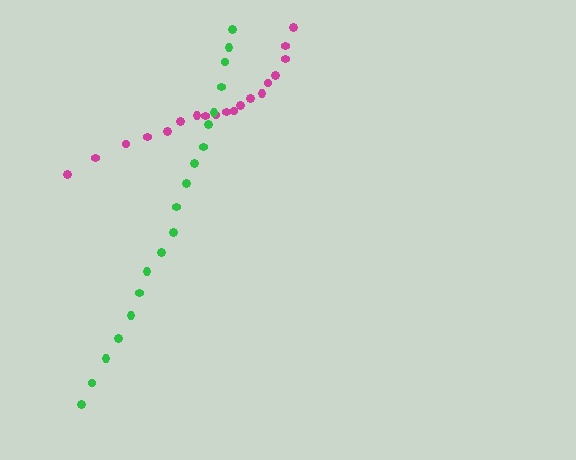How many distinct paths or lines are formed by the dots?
There are 2 distinct paths.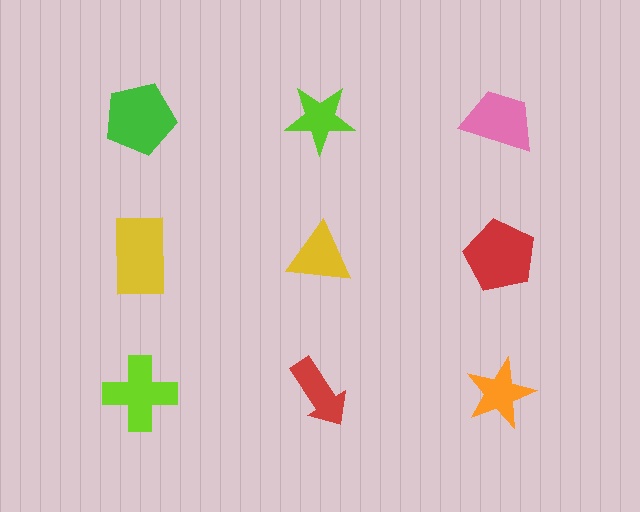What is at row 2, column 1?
A yellow rectangle.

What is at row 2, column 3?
A red pentagon.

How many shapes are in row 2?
3 shapes.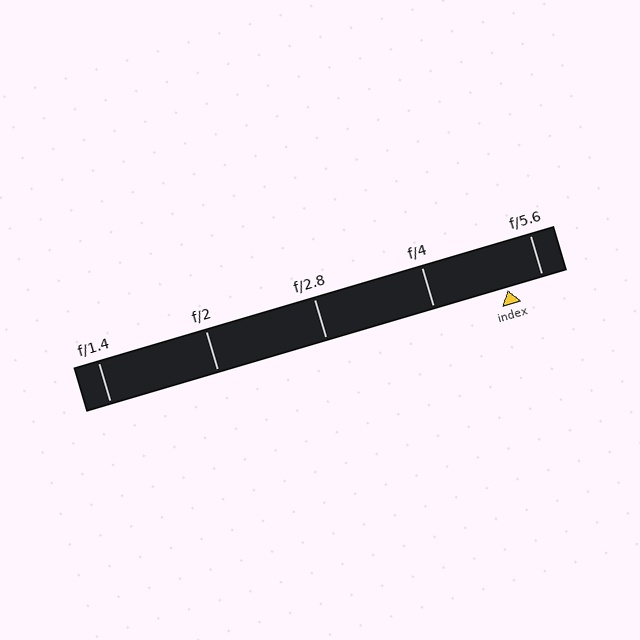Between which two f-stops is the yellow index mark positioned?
The index mark is between f/4 and f/5.6.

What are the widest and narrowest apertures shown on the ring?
The widest aperture shown is f/1.4 and the narrowest is f/5.6.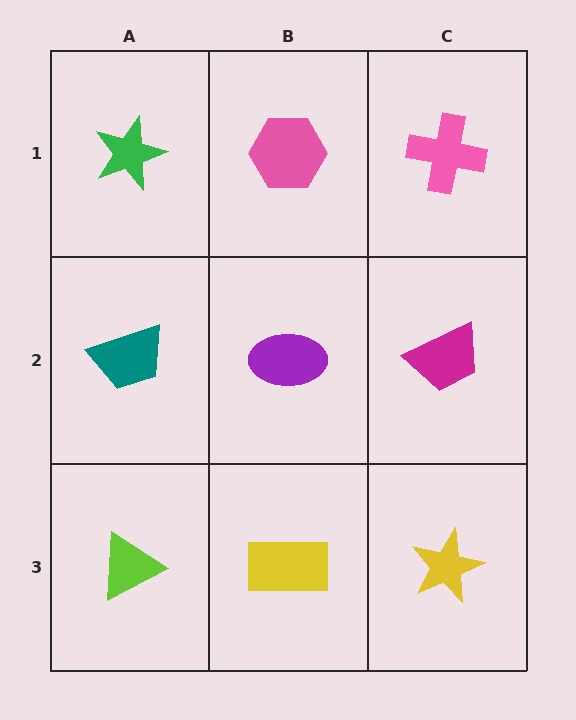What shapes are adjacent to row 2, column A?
A green star (row 1, column A), a lime triangle (row 3, column A), a purple ellipse (row 2, column B).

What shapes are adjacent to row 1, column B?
A purple ellipse (row 2, column B), a green star (row 1, column A), a pink cross (row 1, column C).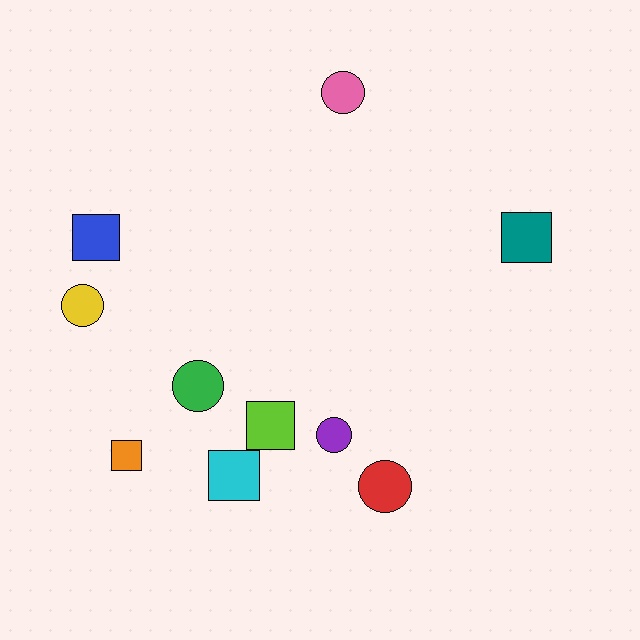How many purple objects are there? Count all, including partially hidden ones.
There is 1 purple object.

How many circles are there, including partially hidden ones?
There are 5 circles.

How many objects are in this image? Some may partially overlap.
There are 10 objects.